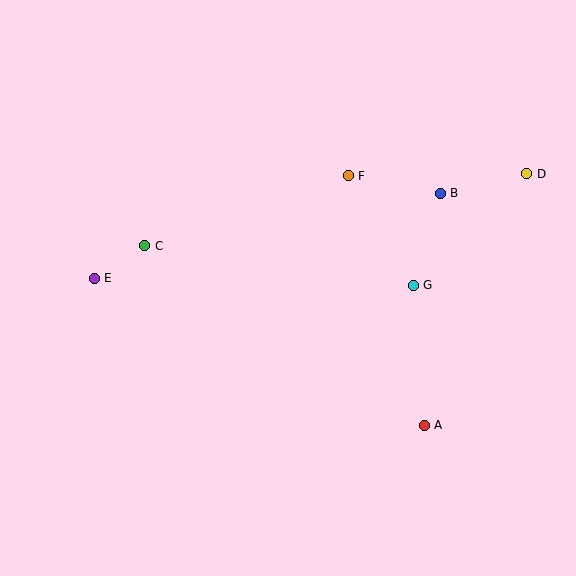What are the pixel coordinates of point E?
Point E is at (94, 278).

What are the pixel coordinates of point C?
Point C is at (145, 246).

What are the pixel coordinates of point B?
Point B is at (440, 193).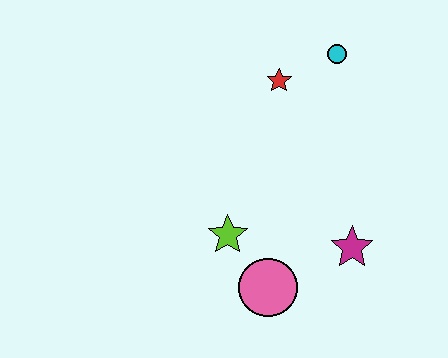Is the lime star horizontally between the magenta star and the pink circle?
No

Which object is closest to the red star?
The cyan circle is closest to the red star.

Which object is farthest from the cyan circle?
The pink circle is farthest from the cyan circle.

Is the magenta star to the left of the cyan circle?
No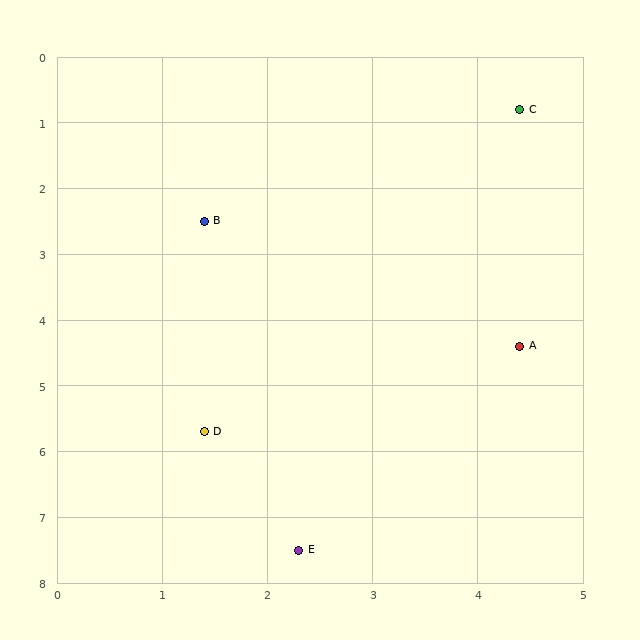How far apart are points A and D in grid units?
Points A and D are about 3.3 grid units apart.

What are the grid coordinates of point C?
Point C is at approximately (4.4, 0.8).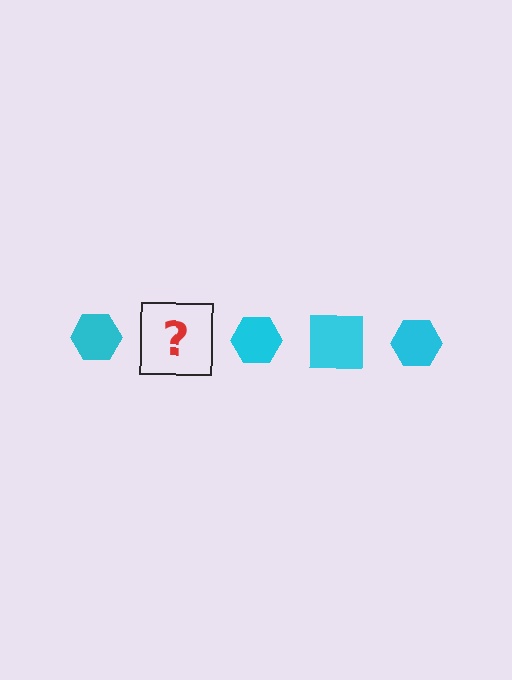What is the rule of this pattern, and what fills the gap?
The rule is that the pattern cycles through hexagon, square shapes in cyan. The gap should be filled with a cyan square.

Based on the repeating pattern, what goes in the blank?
The blank should be a cyan square.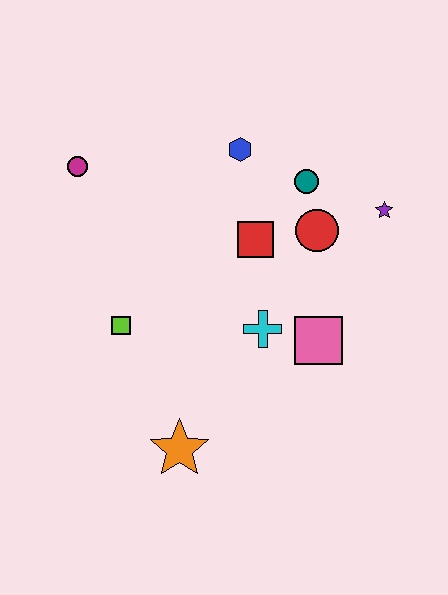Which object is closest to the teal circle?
The red circle is closest to the teal circle.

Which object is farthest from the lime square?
The purple star is farthest from the lime square.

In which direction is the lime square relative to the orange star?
The lime square is above the orange star.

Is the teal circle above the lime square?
Yes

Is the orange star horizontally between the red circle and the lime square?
Yes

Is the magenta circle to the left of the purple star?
Yes